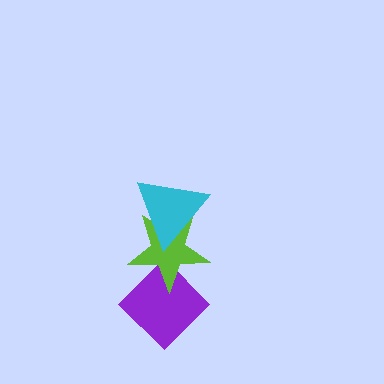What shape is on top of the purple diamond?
The lime star is on top of the purple diamond.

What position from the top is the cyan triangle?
The cyan triangle is 1st from the top.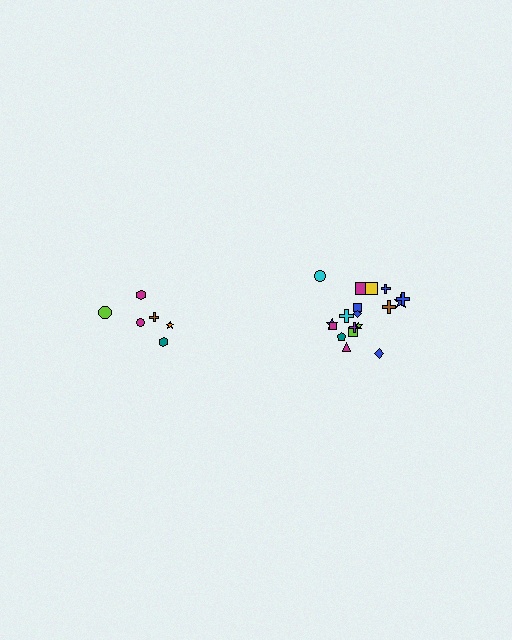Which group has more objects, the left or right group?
The right group.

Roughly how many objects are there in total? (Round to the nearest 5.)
Roughly 25 objects in total.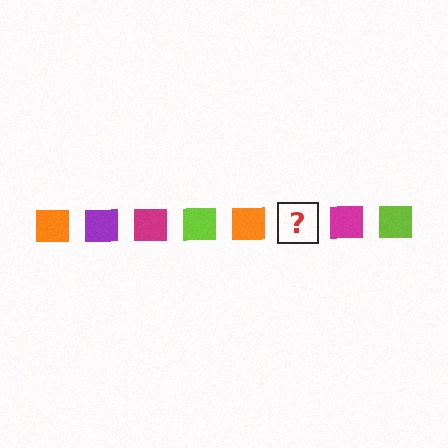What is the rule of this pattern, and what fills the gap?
The rule is that the pattern cycles through orange, purple, magenta, lime squares. The gap should be filled with a purple square.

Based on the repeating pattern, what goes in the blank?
The blank should be a purple square.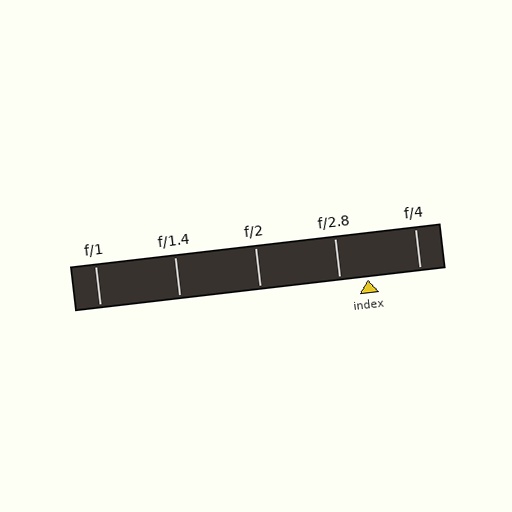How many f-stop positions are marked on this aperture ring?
There are 5 f-stop positions marked.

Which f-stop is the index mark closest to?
The index mark is closest to f/2.8.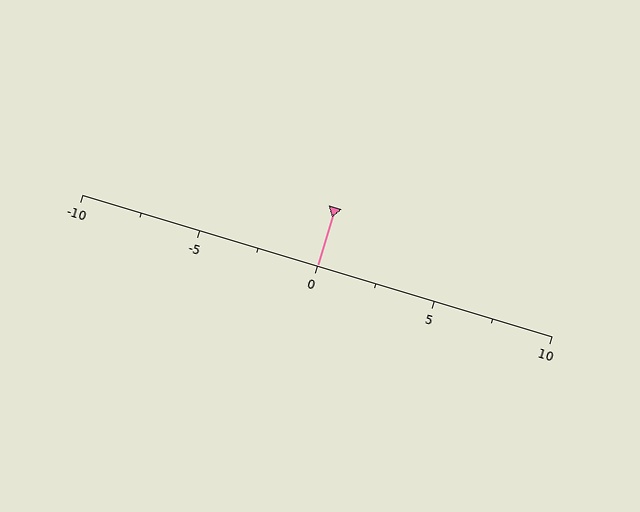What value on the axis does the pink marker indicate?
The marker indicates approximately 0.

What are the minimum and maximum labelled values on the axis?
The axis runs from -10 to 10.